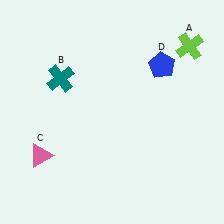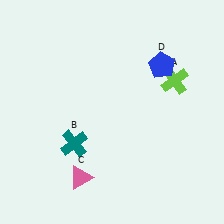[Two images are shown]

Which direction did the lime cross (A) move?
The lime cross (A) moved down.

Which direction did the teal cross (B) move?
The teal cross (B) moved down.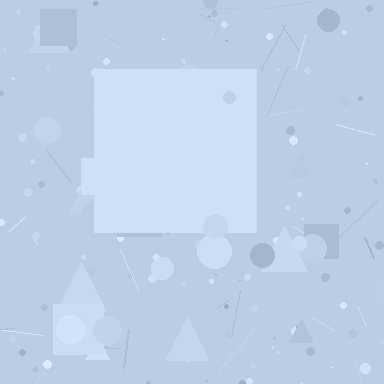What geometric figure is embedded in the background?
A square is embedded in the background.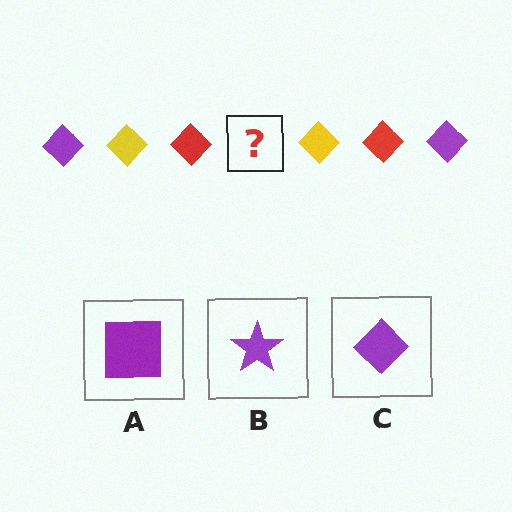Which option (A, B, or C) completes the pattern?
C.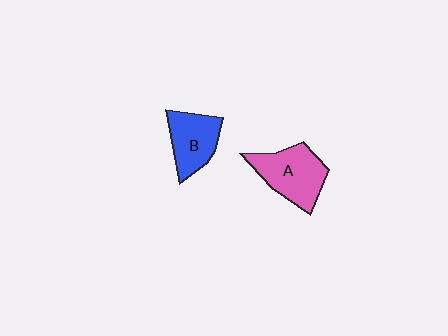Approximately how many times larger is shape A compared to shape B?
Approximately 1.2 times.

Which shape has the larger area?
Shape A (pink).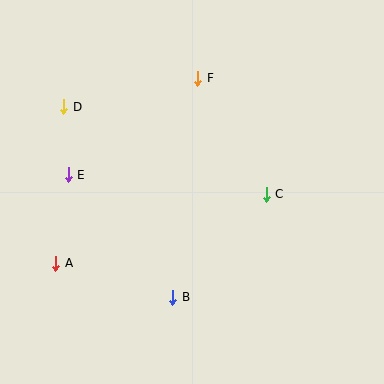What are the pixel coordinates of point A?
Point A is at (56, 263).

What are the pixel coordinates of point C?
Point C is at (266, 194).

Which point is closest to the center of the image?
Point C at (266, 194) is closest to the center.